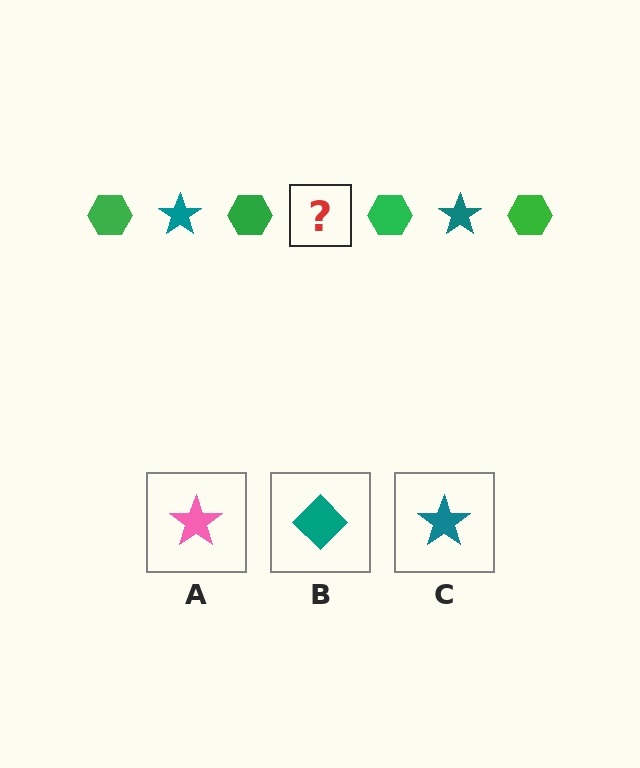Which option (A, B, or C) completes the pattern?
C.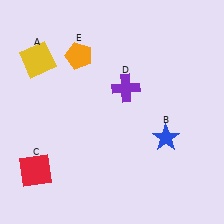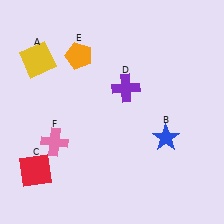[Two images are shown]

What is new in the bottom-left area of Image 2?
A pink cross (F) was added in the bottom-left area of Image 2.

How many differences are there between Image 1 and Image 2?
There is 1 difference between the two images.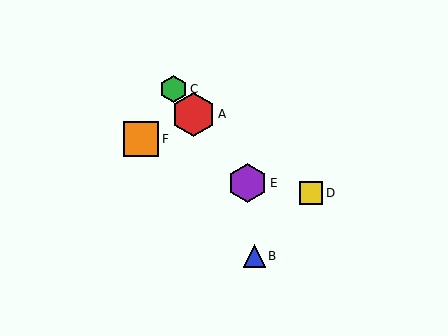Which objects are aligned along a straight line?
Objects A, C, E are aligned along a straight line.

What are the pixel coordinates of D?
Object D is at (311, 193).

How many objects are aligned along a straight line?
3 objects (A, C, E) are aligned along a straight line.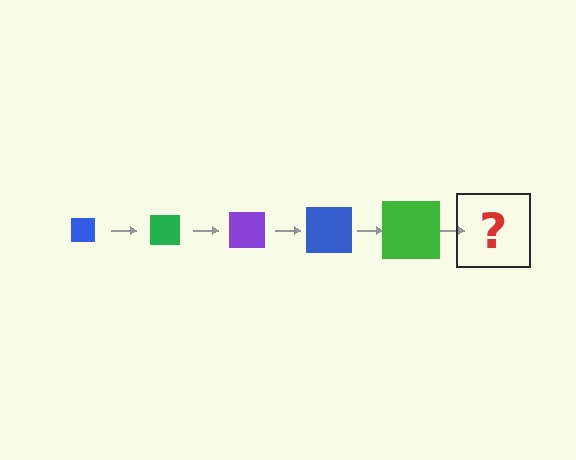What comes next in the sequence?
The next element should be a purple square, larger than the previous one.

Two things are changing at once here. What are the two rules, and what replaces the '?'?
The two rules are that the square grows larger each step and the color cycles through blue, green, and purple. The '?' should be a purple square, larger than the previous one.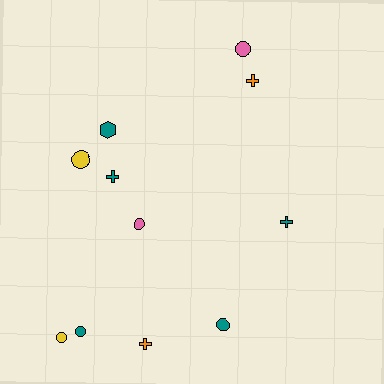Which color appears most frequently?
Teal, with 5 objects.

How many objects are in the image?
There are 11 objects.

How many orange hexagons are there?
There are no orange hexagons.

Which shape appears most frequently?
Circle, with 6 objects.